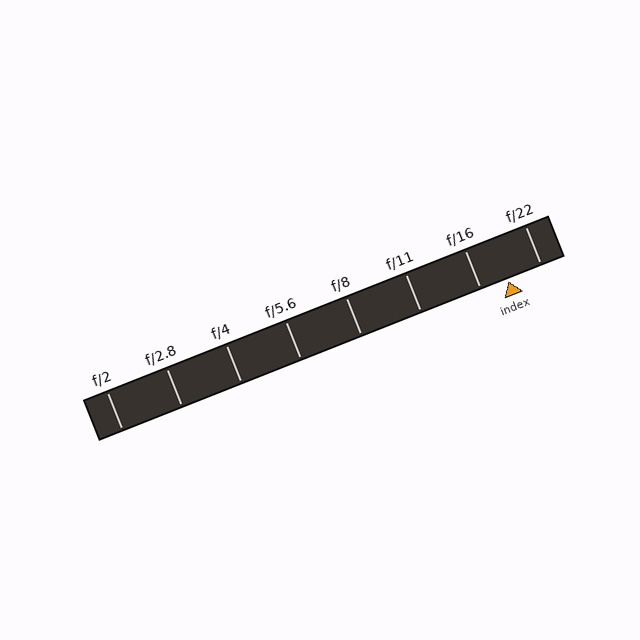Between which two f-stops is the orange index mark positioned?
The index mark is between f/16 and f/22.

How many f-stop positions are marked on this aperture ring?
There are 8 f-stop positions marked.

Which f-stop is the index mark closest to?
The index mark is closest to f/16.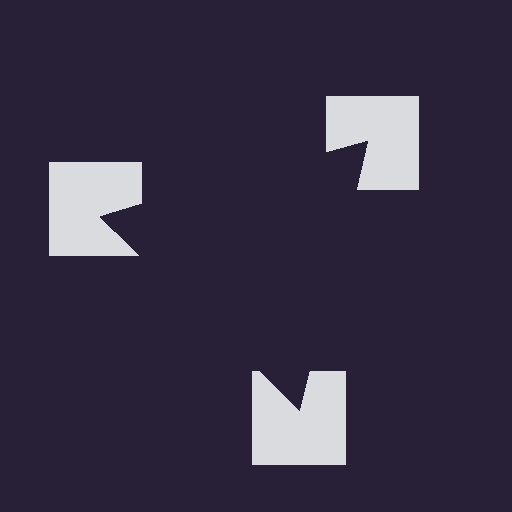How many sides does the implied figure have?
3 sides.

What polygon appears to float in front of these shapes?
An illusory triangle — its edges are inferred from the aligned wedge cuts in the notched squares, not physically drawn.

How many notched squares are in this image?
There are 3 — one at each vertex of the illusory triangle.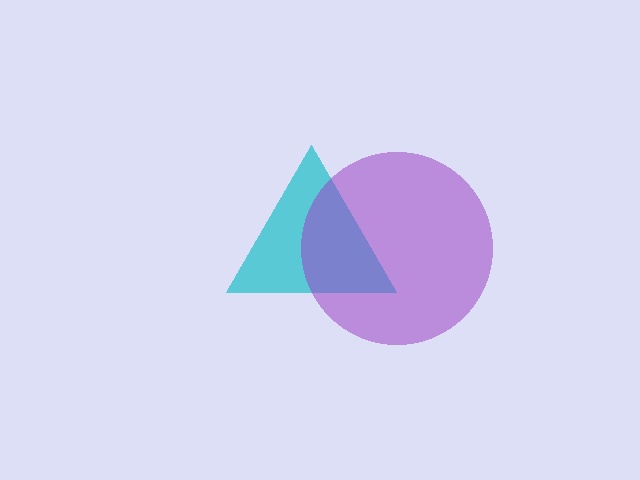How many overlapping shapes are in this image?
There are 2 overlapping shapes in the image.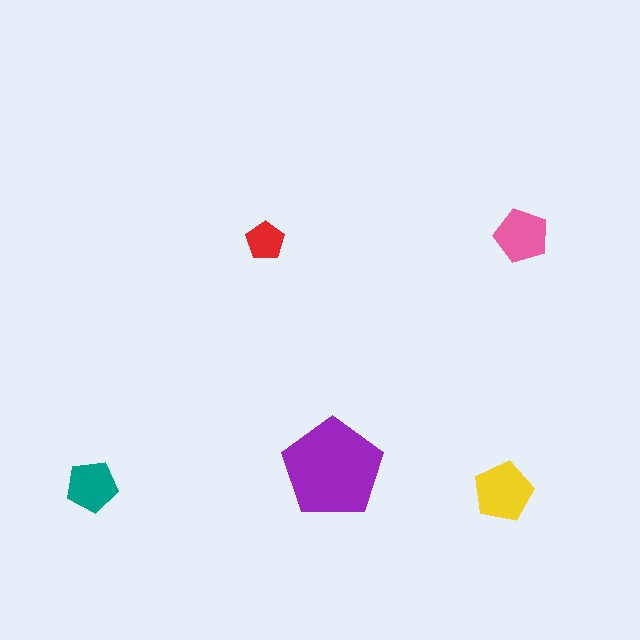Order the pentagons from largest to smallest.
the purple one, the yellow one, the pink one, the teal one, the red one.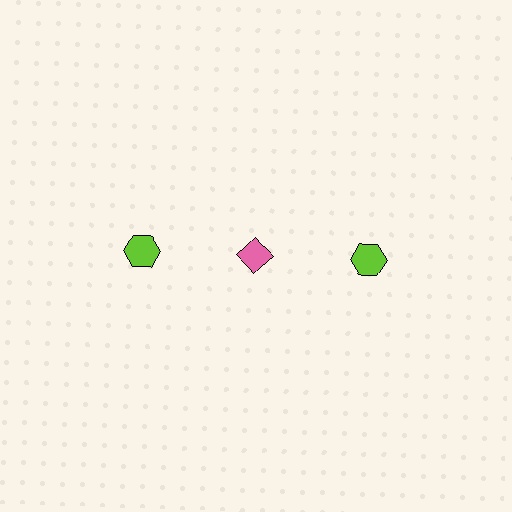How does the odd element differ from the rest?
It differs in both color (pink instead of lime) and shape (diamond instead of hexagon).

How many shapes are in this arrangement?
There are 3 shapes arranged in a grid pattern.